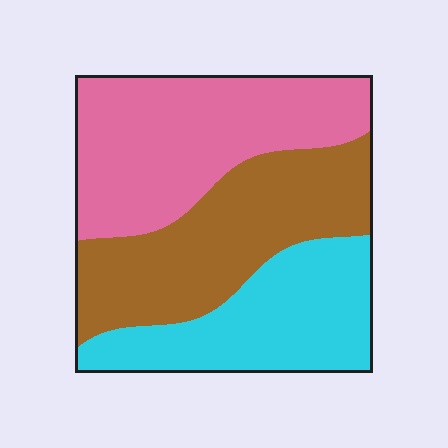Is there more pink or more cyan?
Pink.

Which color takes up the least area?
Cyan, at roughly 30%.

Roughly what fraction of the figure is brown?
Brown takes up about one third (1/3) of the figure.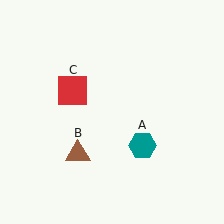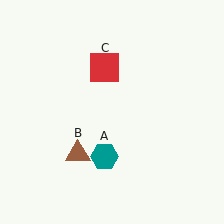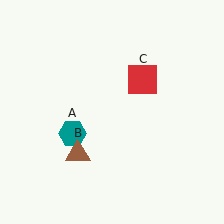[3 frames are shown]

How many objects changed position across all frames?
2 objects changed position: teal hexagon (object A), red square (object C).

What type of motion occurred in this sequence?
The teal hexagon (object A), red square (object C) rotated clockwise around the center of the scene.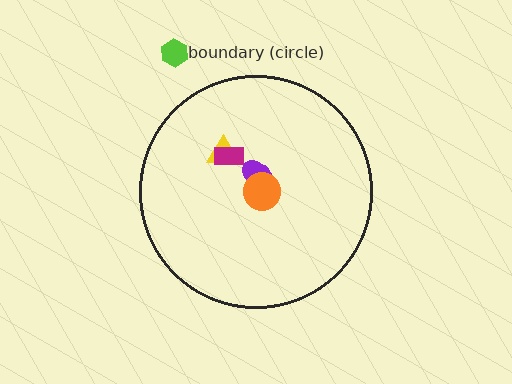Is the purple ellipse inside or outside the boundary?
Inside.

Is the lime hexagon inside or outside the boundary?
Outside.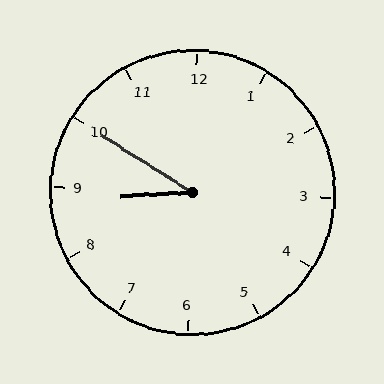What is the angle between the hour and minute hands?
Approximately 35 degrees.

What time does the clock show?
8:50.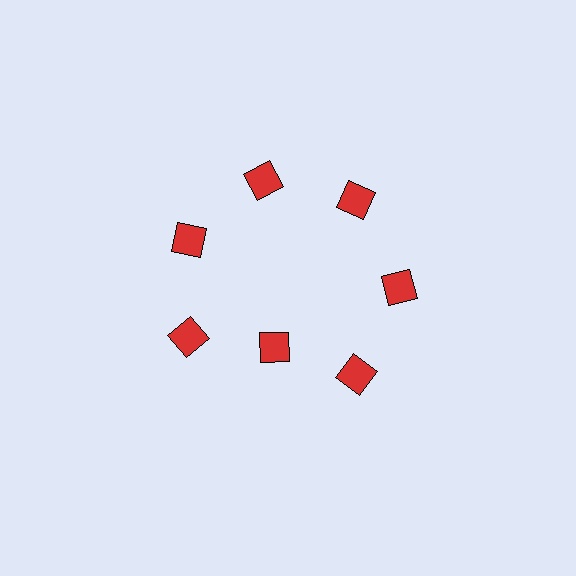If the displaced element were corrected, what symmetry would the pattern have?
It would have 7-fold rotational symmetry — the pattern would map onto itself every 51 degrees.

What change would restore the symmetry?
The symmetry would be restored by moving it outward, back onto the ring so that all 7 diamonds sit at equal angles and equal distance from the center.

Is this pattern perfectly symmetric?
No. The 7 red diamonds are arranged in a ring, but one element near the 6 o'clock position is pulled inward toward the center, breaking the 7-fold rotational symmetry.